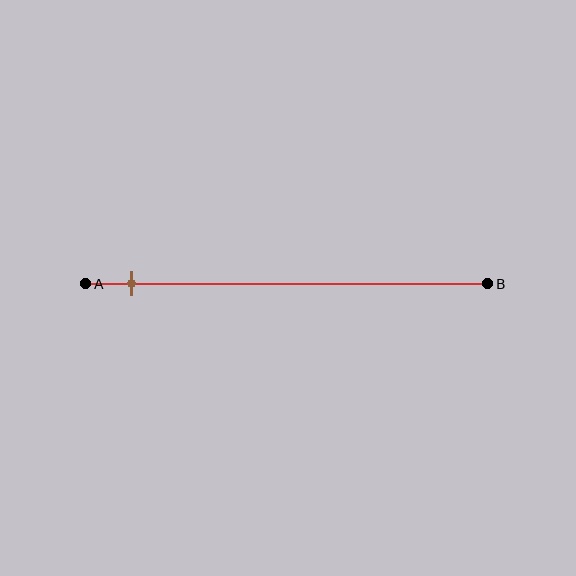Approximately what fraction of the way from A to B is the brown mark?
The brown mark is approximately 10% of the way from A to B.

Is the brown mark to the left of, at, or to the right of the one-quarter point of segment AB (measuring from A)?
The brown mark is to the left of the one-quarter point of segment AB.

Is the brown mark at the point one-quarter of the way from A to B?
No, the mark is at about 10% from A, not at the 25% one-quarter point.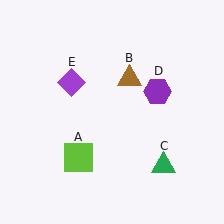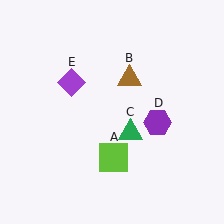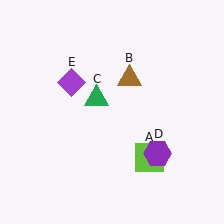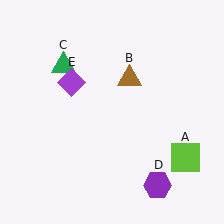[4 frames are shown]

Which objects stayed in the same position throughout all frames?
Brown triangle (object B) and purple diamond (object E) remained stationary.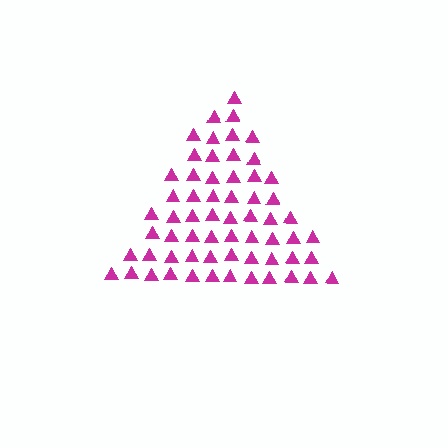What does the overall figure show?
The overall figure shows a triangle.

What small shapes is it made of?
It is made of small triangles.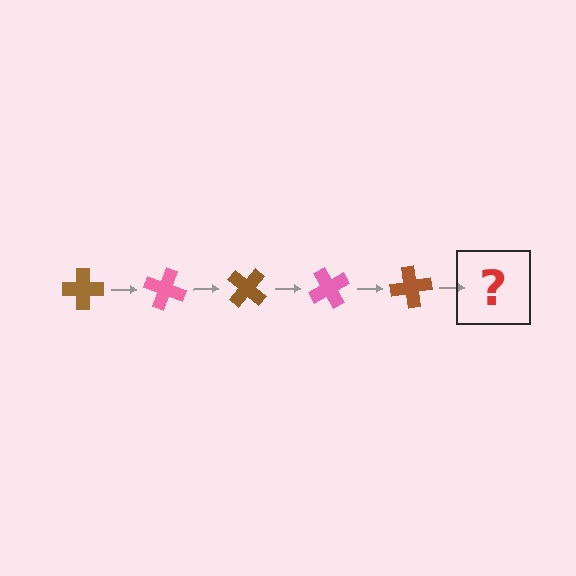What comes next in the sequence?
The next element should be a pink cross, rotated 100 degrees from the start.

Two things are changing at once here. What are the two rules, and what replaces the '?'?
The two rules are that it rotates 20 degrees each step and the color cycles through brown and pink. The '?' should be a pink cross, rotated 100 degrees from the start.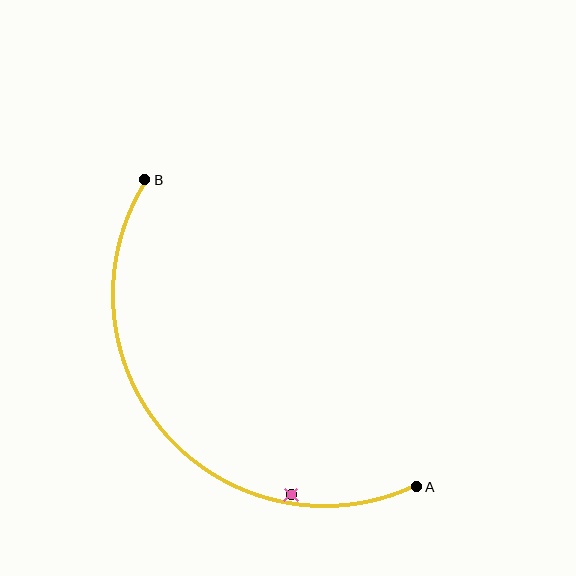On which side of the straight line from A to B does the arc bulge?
The arc bulges below and to the left of the straight line connecting A and B.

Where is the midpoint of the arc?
The arc midpoint is the point on the curve farthest from the straight line joining A and B. It sits below and to the left of that line.